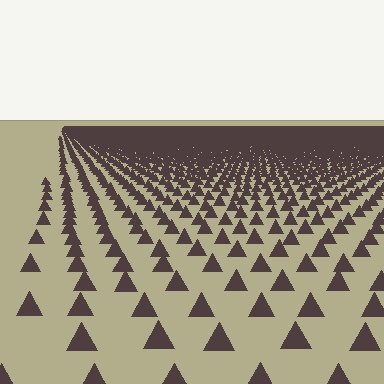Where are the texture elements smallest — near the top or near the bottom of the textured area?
Near the top.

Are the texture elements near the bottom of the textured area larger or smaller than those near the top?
Larger. Near the bottom, elements are closer to the viewer and appear at a bigger on-screen size.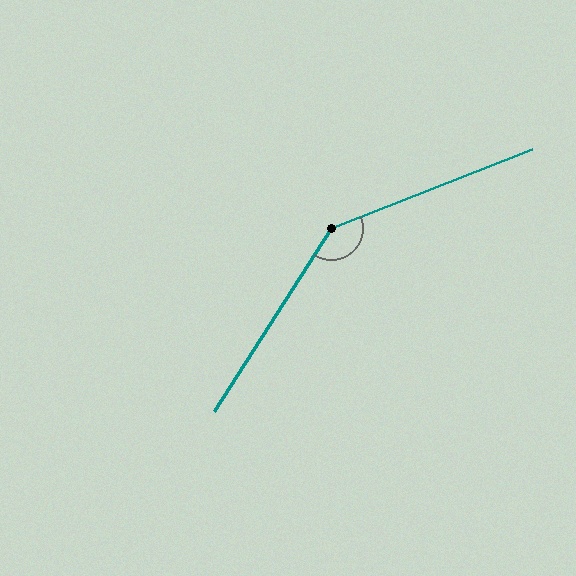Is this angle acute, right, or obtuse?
It is obtuse.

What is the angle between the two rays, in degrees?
Approximately 144 degrees.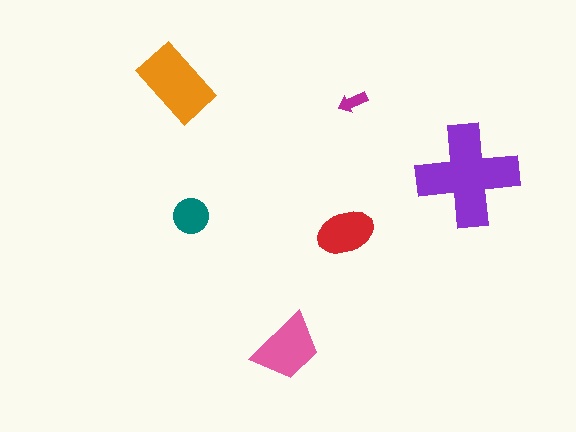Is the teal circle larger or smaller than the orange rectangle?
Smaller.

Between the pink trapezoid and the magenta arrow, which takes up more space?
The pink trapezoid.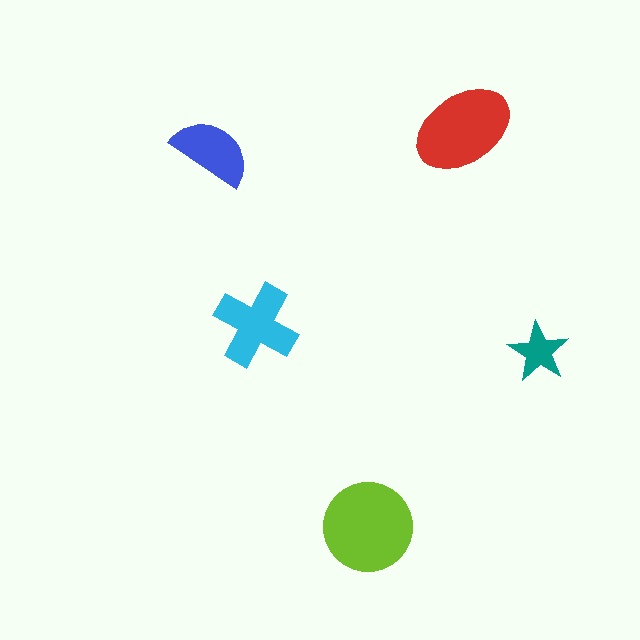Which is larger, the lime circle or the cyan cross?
The lime circle.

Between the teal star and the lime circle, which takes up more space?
The lime circle.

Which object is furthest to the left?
The blue semicircle is leftmost.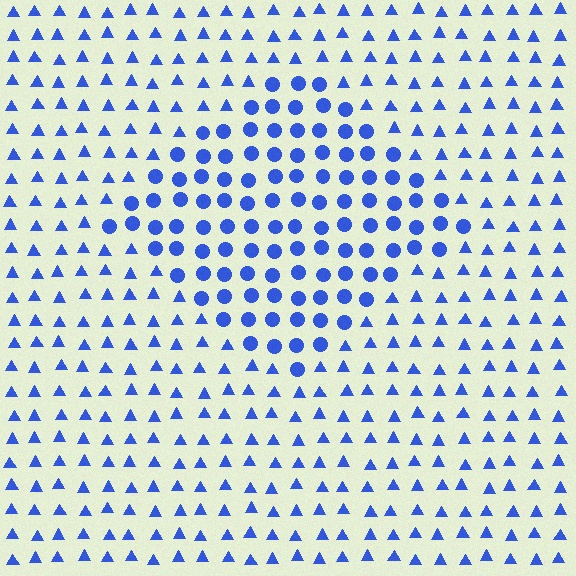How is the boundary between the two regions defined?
The boundary is defined by a change in element shape: circles inside vs. triangles outside. All elements share the same color and spacing.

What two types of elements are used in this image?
The image uses circles inside the diamond region and triangles outside it.